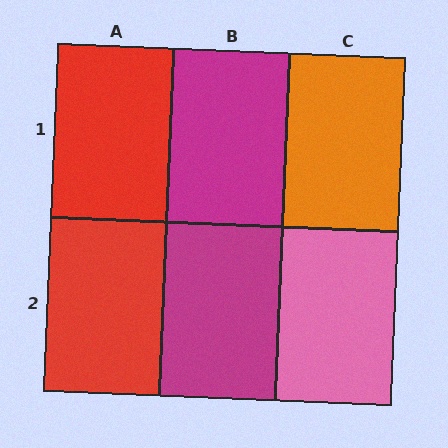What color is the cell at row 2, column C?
Pink.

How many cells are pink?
1 cell is pink.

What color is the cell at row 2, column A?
Red.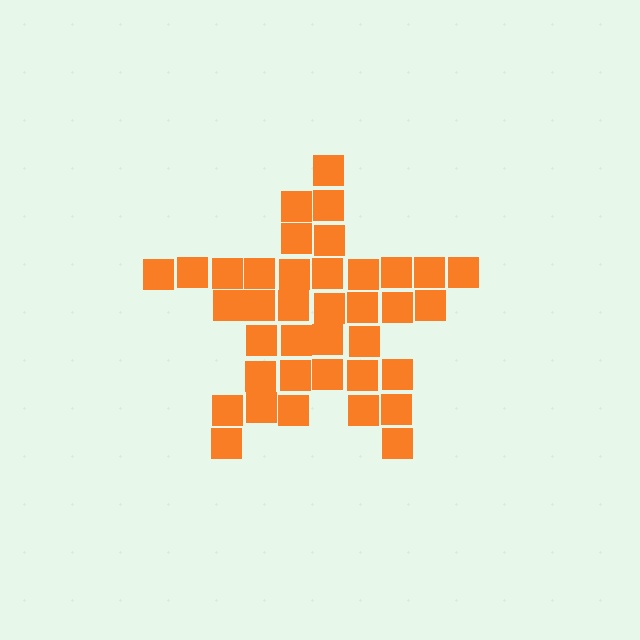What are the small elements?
The small elements are squares.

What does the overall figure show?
The overall figure shows a star.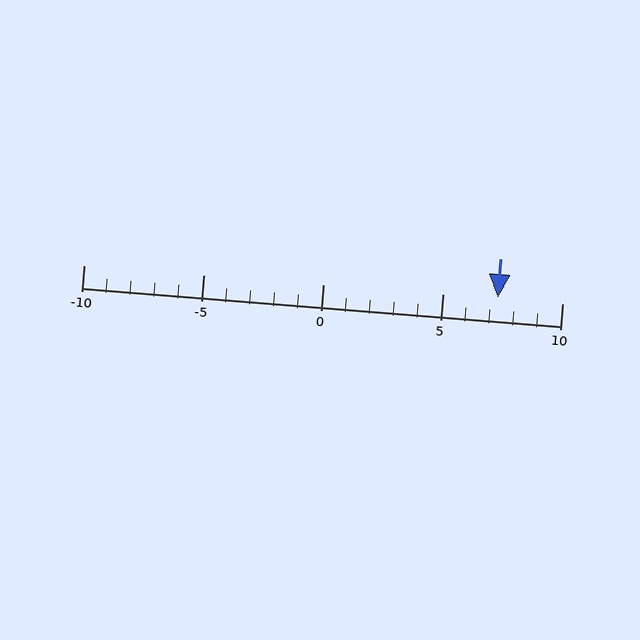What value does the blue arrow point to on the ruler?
The blue arrow points to approximately 7.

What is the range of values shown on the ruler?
The ruler shows values from -10 to 10.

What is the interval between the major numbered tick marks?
The major tick marks are spaced 5 units apart.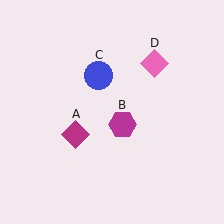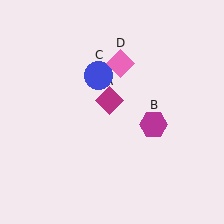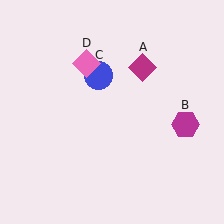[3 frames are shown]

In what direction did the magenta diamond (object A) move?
The magenta diamond (object A) moved up and to the right.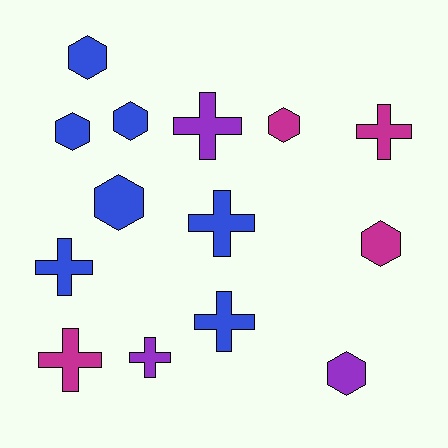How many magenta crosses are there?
There are 2 magenta crosses.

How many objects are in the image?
There are 14 objects.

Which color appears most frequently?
Blue, with 7 objects.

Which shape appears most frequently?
Hexagon, with 7 objects.